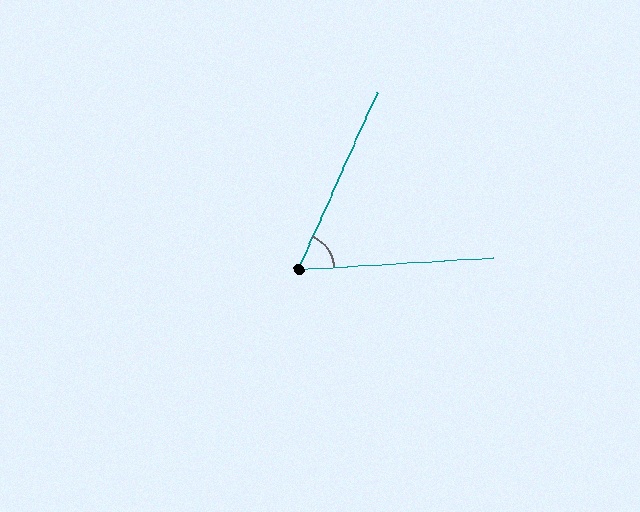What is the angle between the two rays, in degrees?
Approximately 62 degrees.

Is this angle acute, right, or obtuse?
It is acute.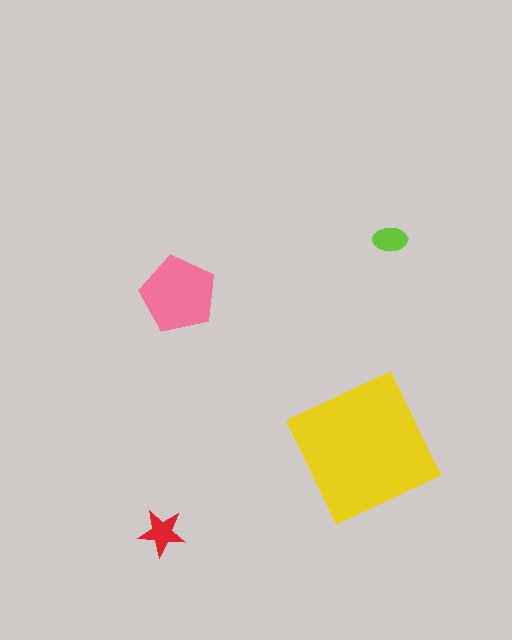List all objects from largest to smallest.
The yellow square, the pink pentagon, the red star, the lime ellipse.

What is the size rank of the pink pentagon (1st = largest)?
2nd.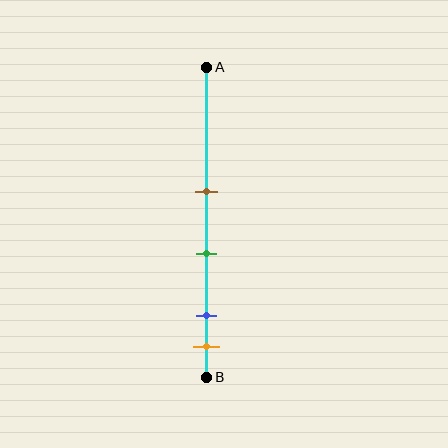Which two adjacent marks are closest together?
The blue and orange marks are the closest adjacent pair.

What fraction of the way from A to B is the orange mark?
The orange mark is approximately 90% (0.9) of the way from A to B.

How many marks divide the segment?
There are 4 marks dividing the segment.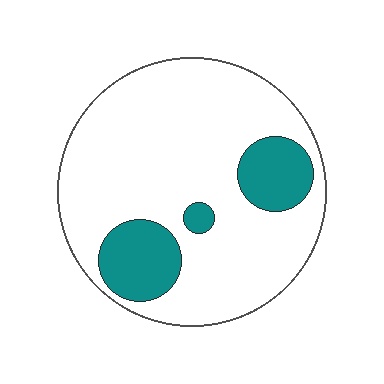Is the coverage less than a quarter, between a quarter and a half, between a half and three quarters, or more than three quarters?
Less than a quarter.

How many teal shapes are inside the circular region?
3.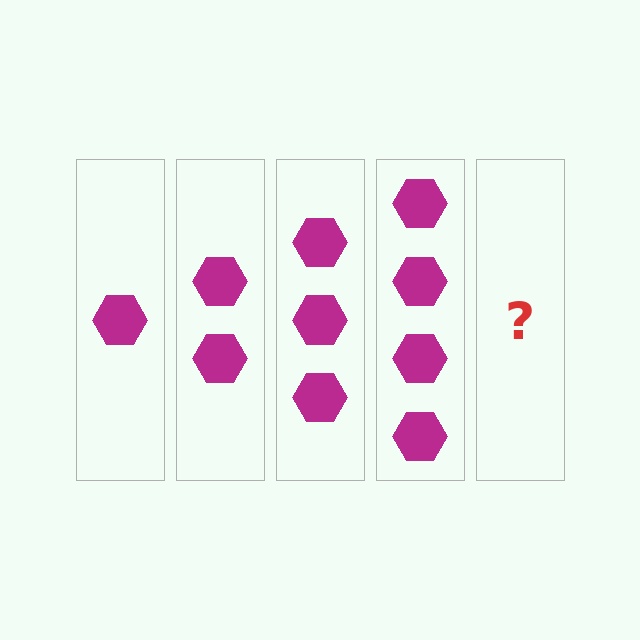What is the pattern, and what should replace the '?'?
The pattern is that each step adds one more hexagon. The '?' should be 5 hexagons.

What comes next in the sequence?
The next element should be 5 hexagons.